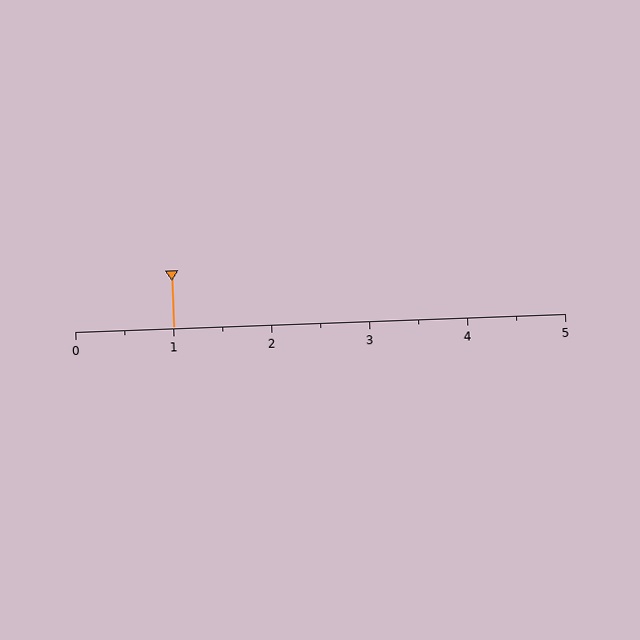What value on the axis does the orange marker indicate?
The marker indicates approximately 1.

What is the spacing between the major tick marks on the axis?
The major ticks are spaced 1 apart.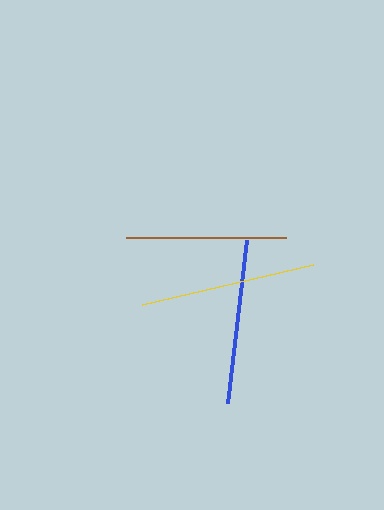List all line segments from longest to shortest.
From longest to shortest: yellow, blue, brown.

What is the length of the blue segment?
The blue segment is approximately 164 pixels long.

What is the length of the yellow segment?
The yellow segment is approximately 175 pixels long.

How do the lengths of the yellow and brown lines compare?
The yellow and brown lines are approximately the same length.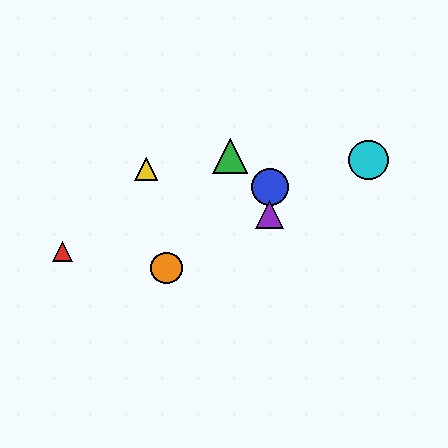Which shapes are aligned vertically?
The blue circle, the purple triangle are aligned vertically.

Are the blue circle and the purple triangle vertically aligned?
Yes, both are at x≈270.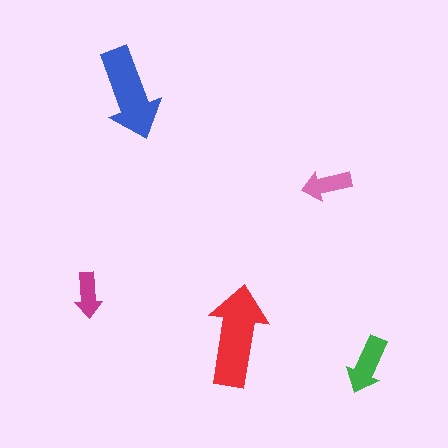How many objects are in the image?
There are 5 objects in the image.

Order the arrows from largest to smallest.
the red one, the blue one, the green one, the pink one, the magenta one.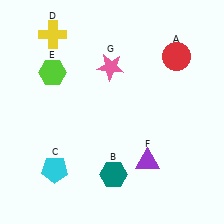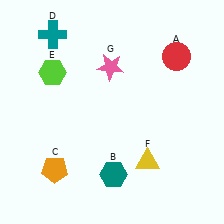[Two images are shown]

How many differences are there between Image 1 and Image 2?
There are 3 differences between the two images.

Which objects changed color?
C changed from cyan to orange. D changed from yellow to teal. F changed from purple to yellow.